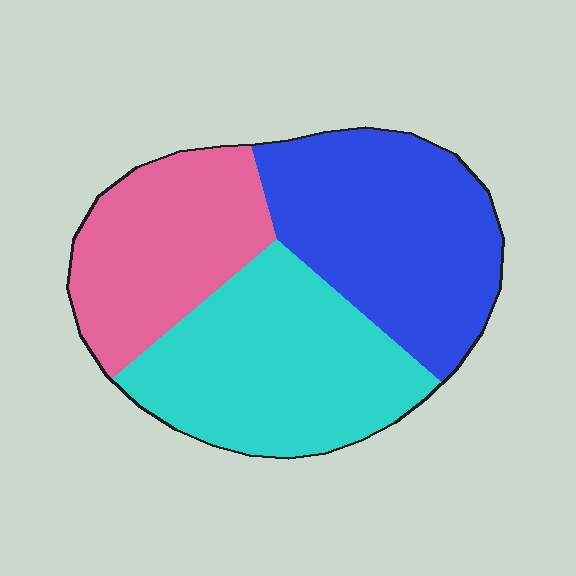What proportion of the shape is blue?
Blue takes up about three eighths (3/8) of the shape.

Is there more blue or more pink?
Blue.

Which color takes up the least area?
Pink, at roughly 25%.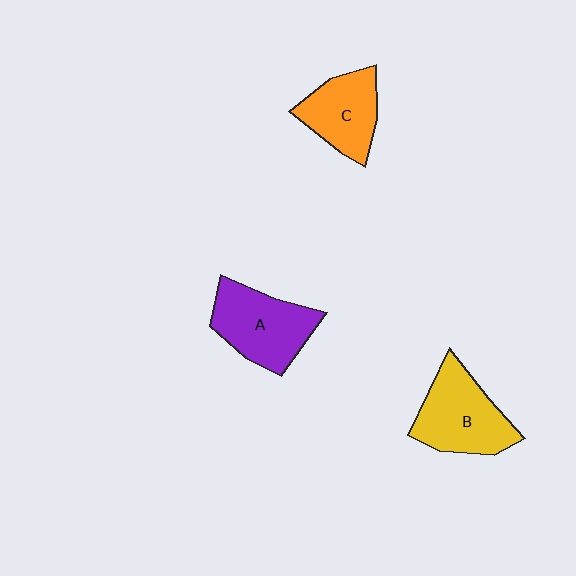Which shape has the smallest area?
Shape C (orange).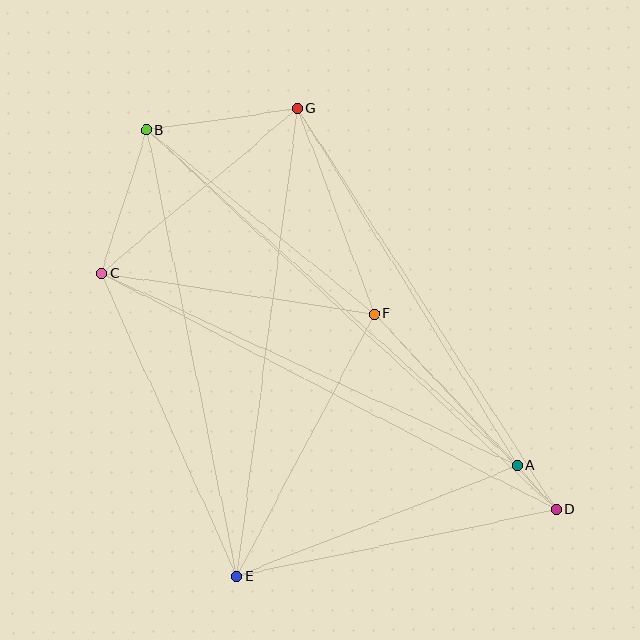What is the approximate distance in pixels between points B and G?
The distance between B and G is approximately 152 pixels.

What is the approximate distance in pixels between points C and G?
The distance between C and G is approximately 256 pixels.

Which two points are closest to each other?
Points A and D are closest to each other.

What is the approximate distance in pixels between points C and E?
The distance between C and E is approximately 332 pixels.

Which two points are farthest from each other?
Points B and D are farthest from each other.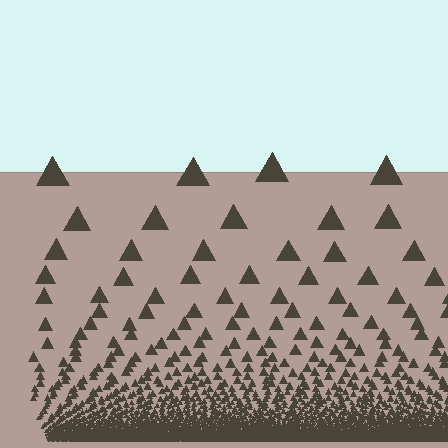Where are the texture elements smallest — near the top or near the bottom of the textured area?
Near the bottom.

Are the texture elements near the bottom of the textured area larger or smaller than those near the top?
Smaller. The gradient is inverted — elements near the bottom are smaller and denser.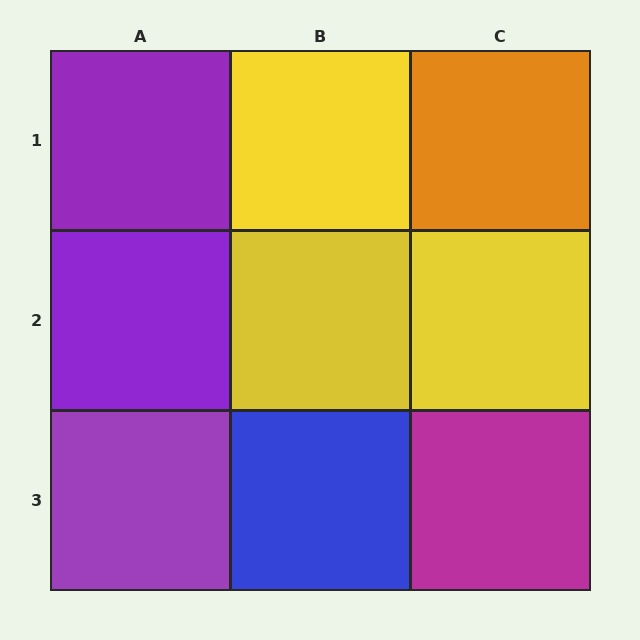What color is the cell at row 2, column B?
Yellow.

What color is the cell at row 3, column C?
Magenta.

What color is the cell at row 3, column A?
Purple.